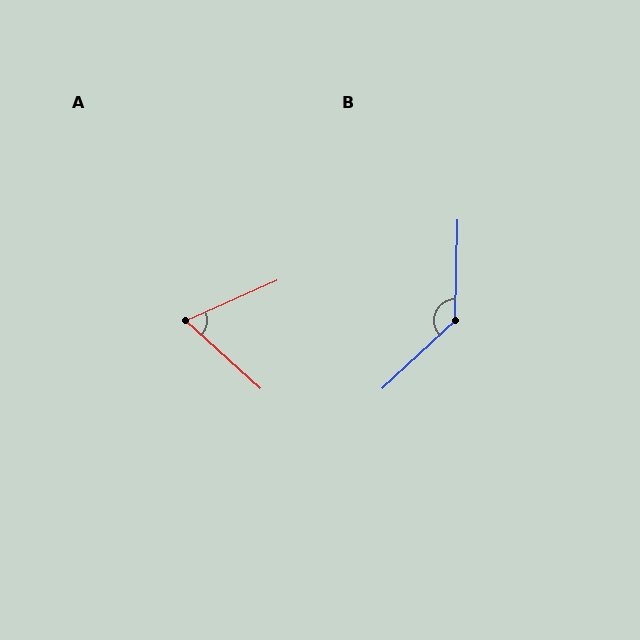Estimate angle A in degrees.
Approximately 66 degrees.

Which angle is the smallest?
A, at approximately 66 degrees.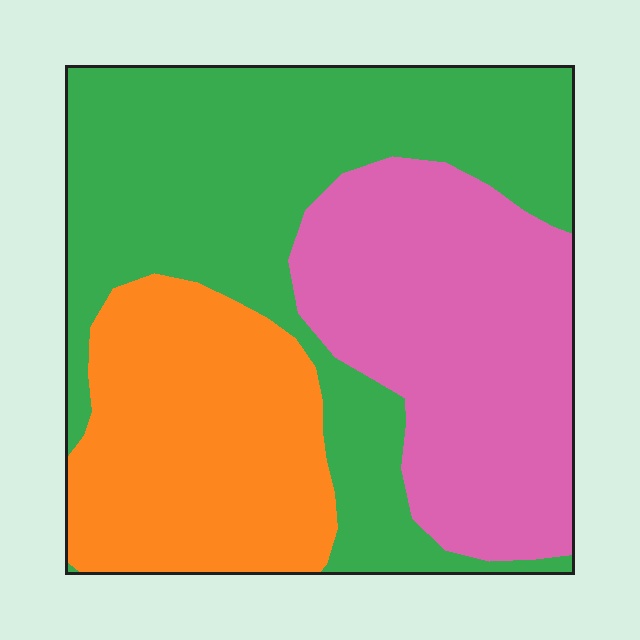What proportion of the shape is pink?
Pink takes up about one third (1/3) of the shape.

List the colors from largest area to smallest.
From largest to smallest: green, pink, orange.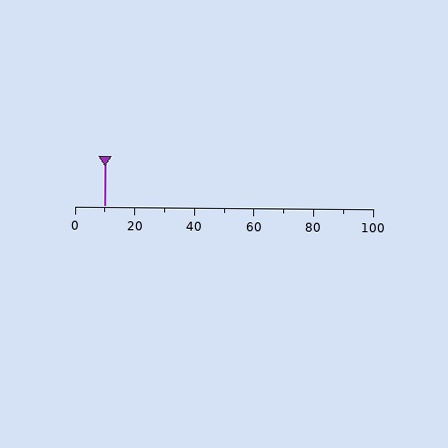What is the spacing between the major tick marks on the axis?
The major ticks are spaced 20 apart.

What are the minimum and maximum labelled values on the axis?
The axis runs from 0 to 100.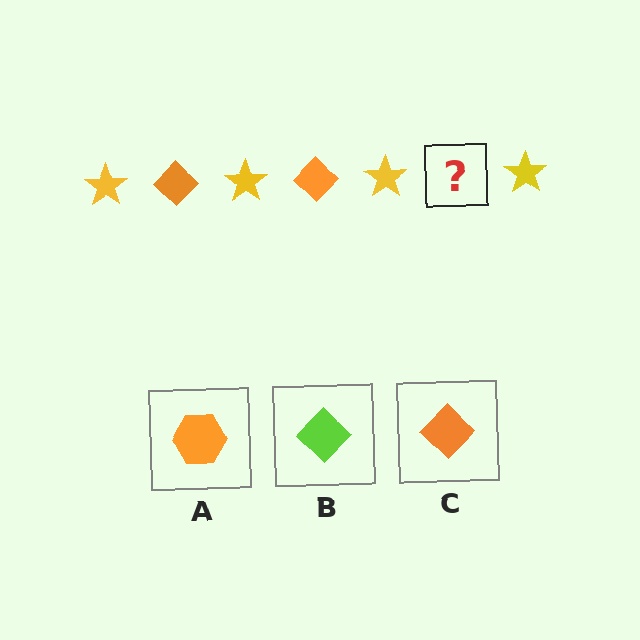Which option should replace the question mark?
Option C.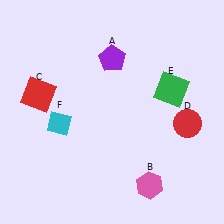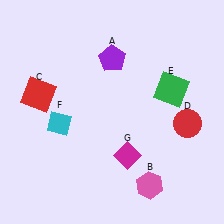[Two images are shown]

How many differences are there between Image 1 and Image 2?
There is 1 difference between the two images.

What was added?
A magenta diamond (G) was added in Image 2.